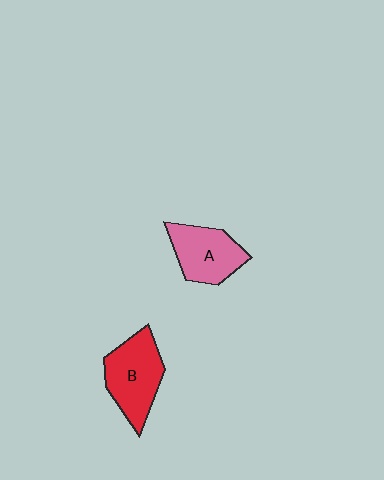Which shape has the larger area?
Shape B (red).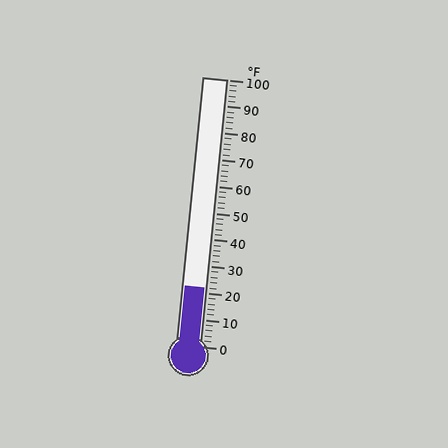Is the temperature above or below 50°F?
The temperature is below 50°F.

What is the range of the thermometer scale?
The thermometer scale ranges from 0°F to 100°F.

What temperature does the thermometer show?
The thermometer shows approximately 22°F.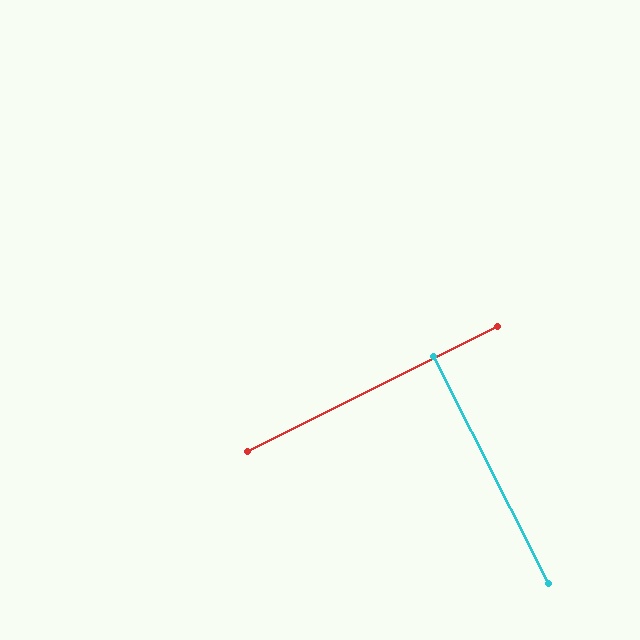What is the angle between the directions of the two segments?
Approximately 90 degrees.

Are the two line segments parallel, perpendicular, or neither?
Perpendicular — they meet at approximately 90°.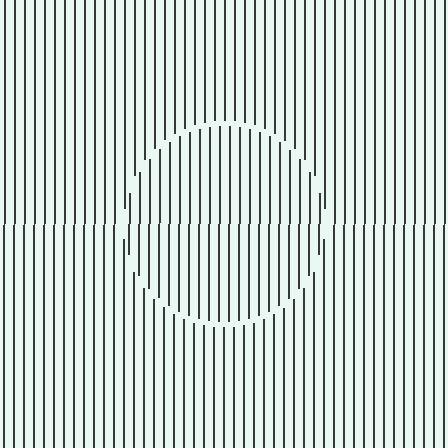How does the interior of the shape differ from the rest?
The interior of the shape contains the same grating, shifted by half a period — the contour is defined by the phase discontinuity where line-ends from the inner and outer gratings abut.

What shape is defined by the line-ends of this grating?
An illusory circle. The interior of the shape contains the same grating, shifted by half a period — the contour is defined by the phase discontinuity where line-ends from the inner and outer gratings abut.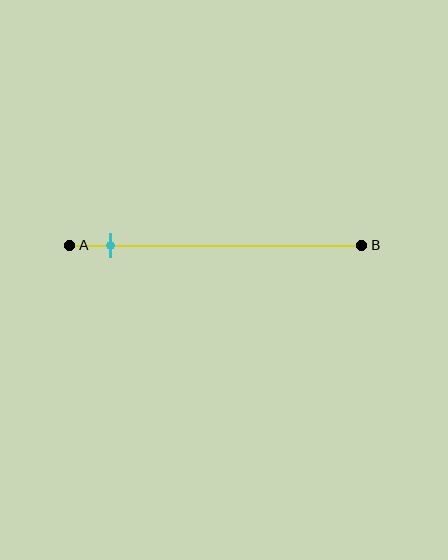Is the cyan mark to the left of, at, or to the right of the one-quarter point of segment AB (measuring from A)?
The cyan mark is to the left of the one-quarter point of segment AB.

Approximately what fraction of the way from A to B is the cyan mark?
The cyan mark is approximately 15% of the way from A to B.